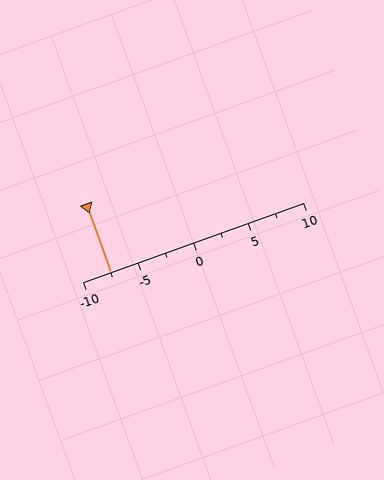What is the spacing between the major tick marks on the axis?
The major ticks are spaced 5 apart.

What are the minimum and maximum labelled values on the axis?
The axis runs from -10 to 10.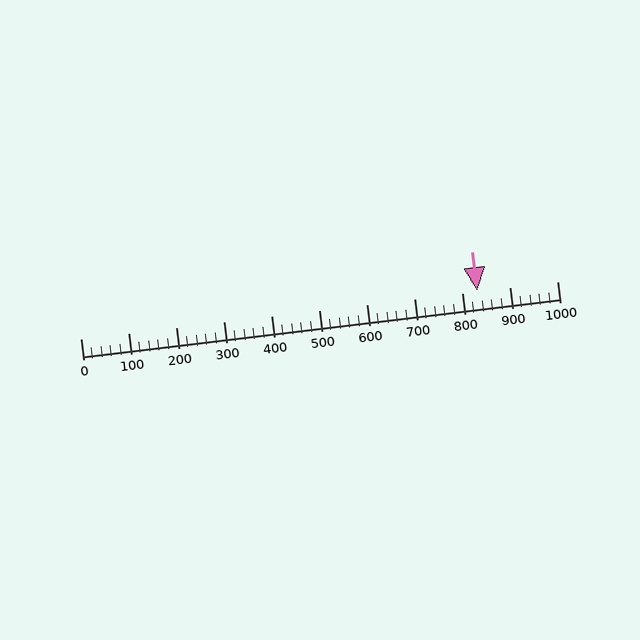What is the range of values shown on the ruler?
The ruler shows values from 0 to 1000.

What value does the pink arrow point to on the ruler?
The pink arrow points to approximately 833.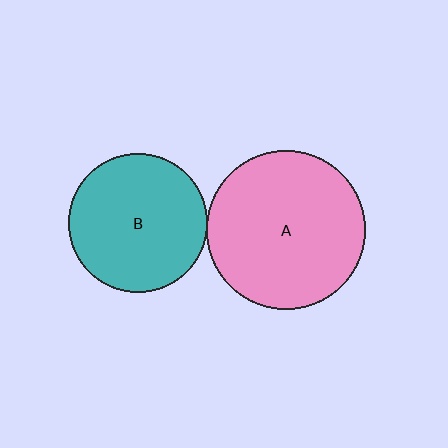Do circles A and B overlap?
Yes.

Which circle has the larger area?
Circle A (pink).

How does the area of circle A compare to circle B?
Approximately 1.3 times.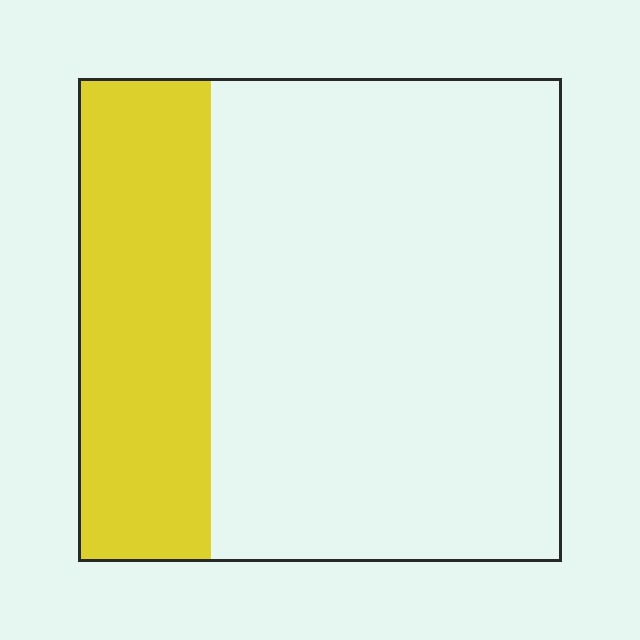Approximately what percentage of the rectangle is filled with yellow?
Approximately 25%.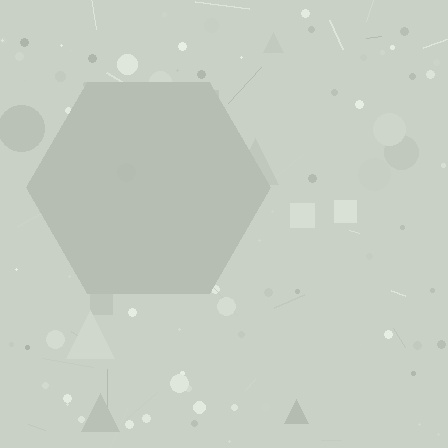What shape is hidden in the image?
A hexagon is hidden in the image.